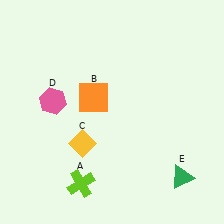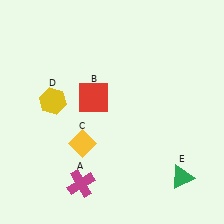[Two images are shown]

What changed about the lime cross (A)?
In Image 1, A is lime. In Image 2, it changed to magenta.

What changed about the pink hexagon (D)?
In Image 1, D is pink. In Image 2, it changed to yellow.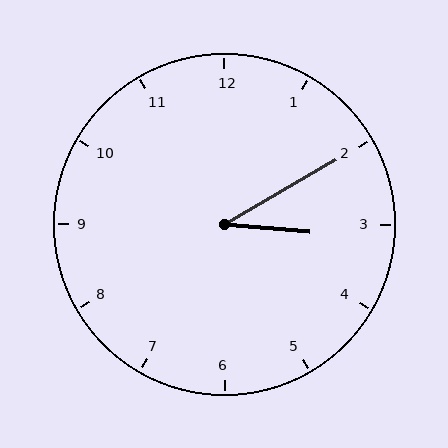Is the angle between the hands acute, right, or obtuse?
It is acute.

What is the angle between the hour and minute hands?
Approximately 35 degrees.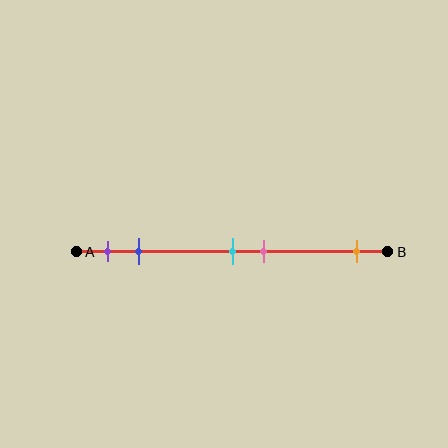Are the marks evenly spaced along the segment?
No, the marks are not evenly spaced.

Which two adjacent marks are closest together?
The cyan and pink marks are the closest adjacent pair.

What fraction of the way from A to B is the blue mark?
The blue mark is approximately 20% (0.2) of the way from A to B.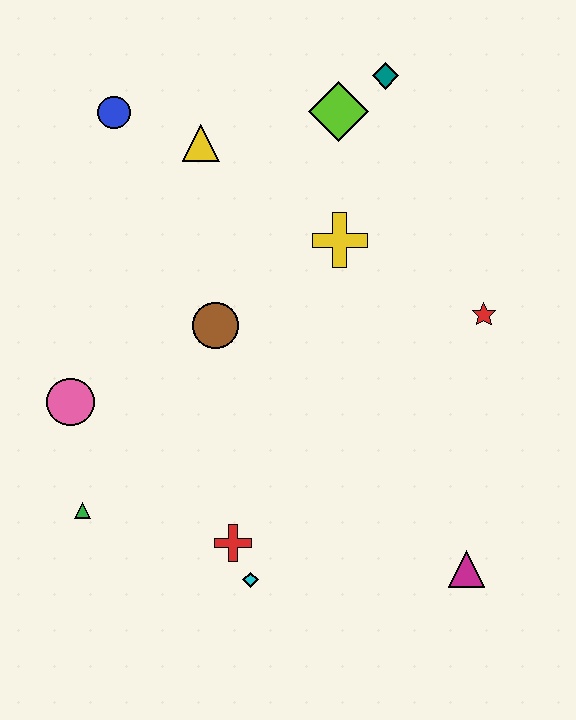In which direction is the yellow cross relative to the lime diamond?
The yellow cross is below the lime diamond.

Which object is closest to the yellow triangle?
The blue circle is closest to the yellow triangle.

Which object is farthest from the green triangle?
The teal diamond is farthest from the green triangle.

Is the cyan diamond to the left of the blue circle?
No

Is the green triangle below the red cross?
No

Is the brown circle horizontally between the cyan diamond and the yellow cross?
No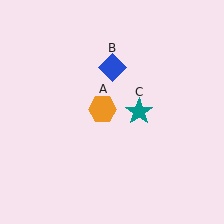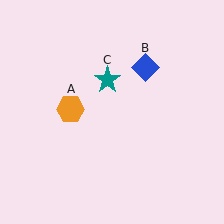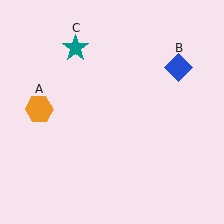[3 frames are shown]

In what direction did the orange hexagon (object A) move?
The orange hexagon (object A) moved left.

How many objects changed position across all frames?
3 objects changed position: orange hexagon (object A), blue diamond (object B), teal star (object C).